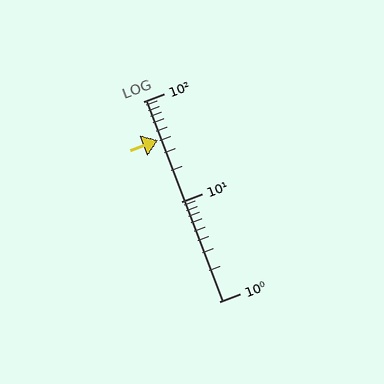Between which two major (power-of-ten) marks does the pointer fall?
The pointer is between 10 and 100.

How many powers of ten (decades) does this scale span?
The scale spans 2 decades, from 1 to 100.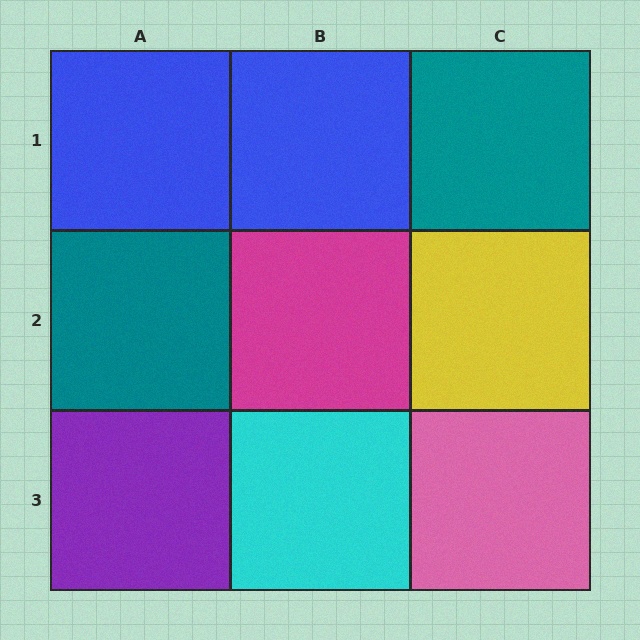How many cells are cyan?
1 cell is cyan.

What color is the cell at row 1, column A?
Blue.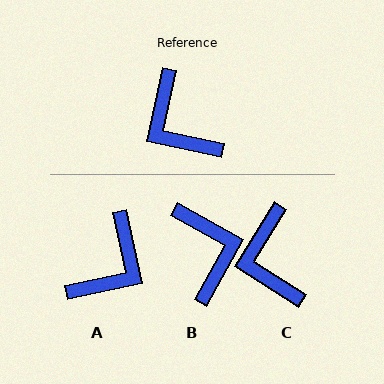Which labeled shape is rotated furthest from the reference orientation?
B, about 163 degrees away.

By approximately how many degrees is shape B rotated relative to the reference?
Approximately 163 degrees counter-clockwise.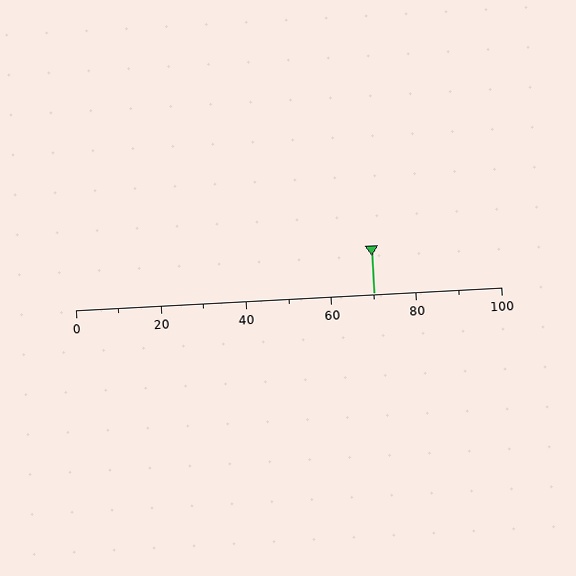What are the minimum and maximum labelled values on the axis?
The axis runs from 0 to 100.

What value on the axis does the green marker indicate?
The marker indicates approximately 70.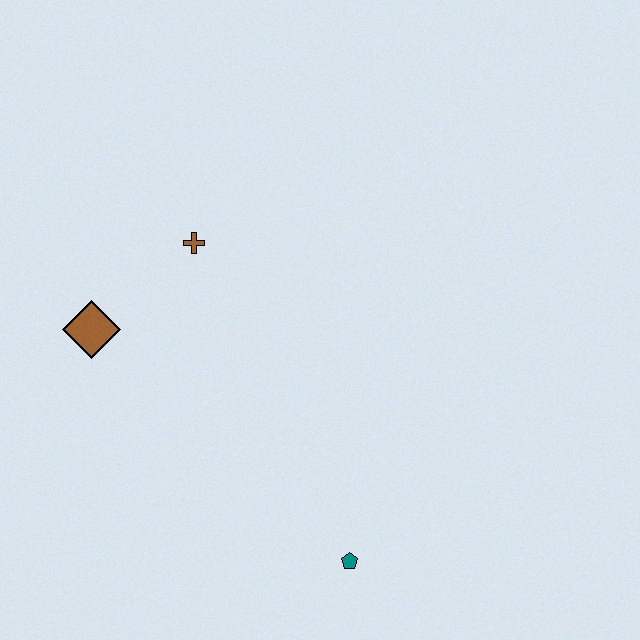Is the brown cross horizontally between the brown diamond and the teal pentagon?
Yes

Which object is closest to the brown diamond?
The brown cross is closest to the brown diamond.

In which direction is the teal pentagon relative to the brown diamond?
The teal pentagon is to the right of the brown diamond.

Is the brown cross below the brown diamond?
No